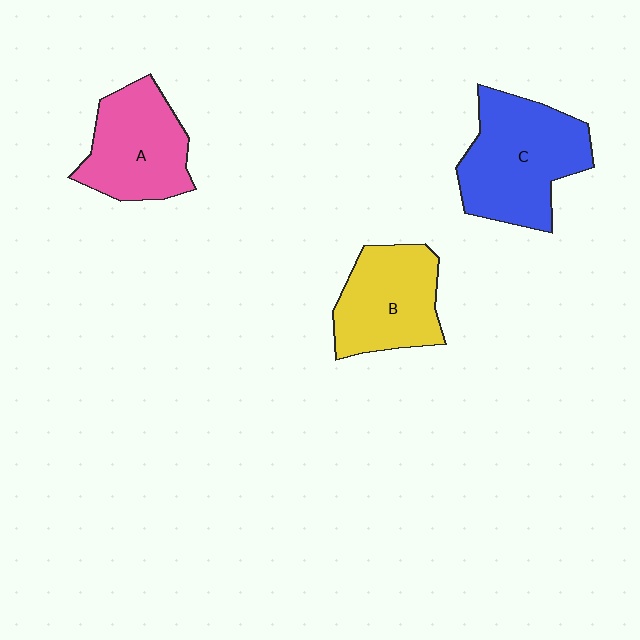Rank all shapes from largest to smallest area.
From largest to smallest: C (blue), A (pink), B (yellow).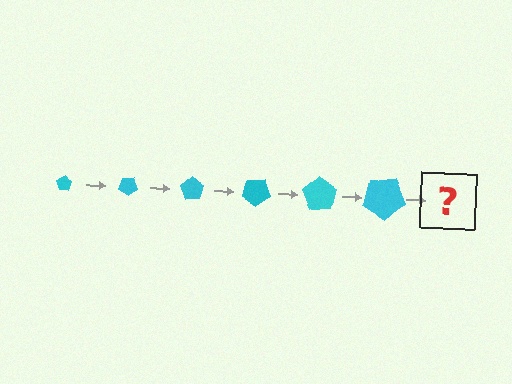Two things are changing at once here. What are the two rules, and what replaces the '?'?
The two rules are that the pentagon grows larger each step and it rotates 35 degrees each step. The '?' should be a pentagon, larger than the previous one and rotated 210 degrees from the start.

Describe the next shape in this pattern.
It should be a pentagon, larger than the previous one and rotated 210 degrees from the start.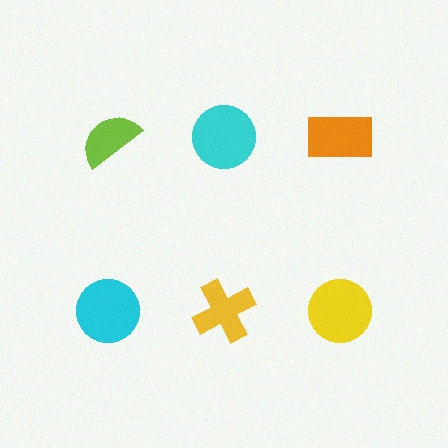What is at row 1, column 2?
A cyan circle.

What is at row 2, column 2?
A yellow cross.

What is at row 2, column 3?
A yellow circle.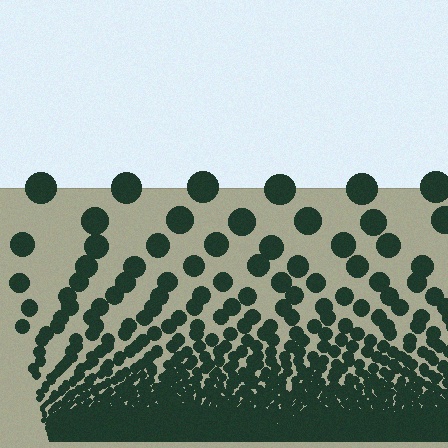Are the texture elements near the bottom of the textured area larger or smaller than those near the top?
Smaller. The gradient is inverted — elements near the bottom are smaller and denser.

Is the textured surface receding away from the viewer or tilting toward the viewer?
The surface appears to tilt toward the viewer. Texture elements get larger and sparser toward the top.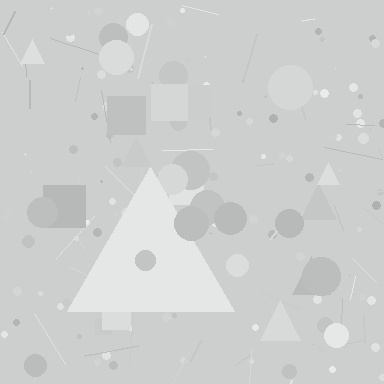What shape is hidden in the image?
A triangle is hidden in the image.